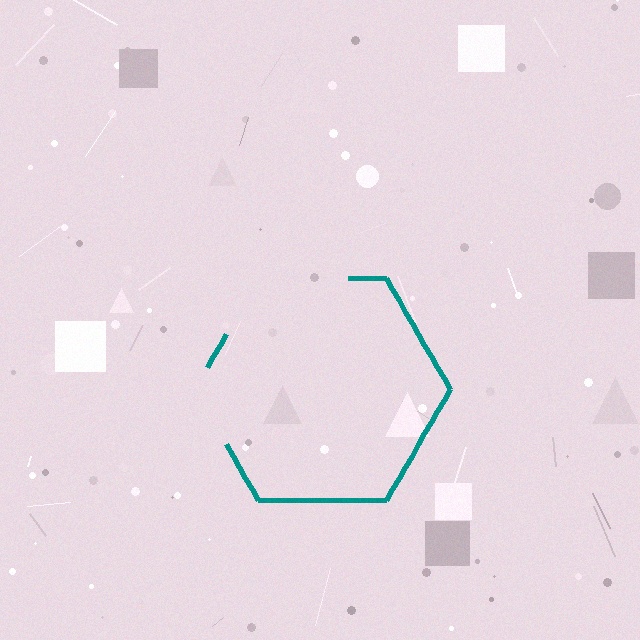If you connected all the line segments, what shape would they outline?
They would outline a hexagon.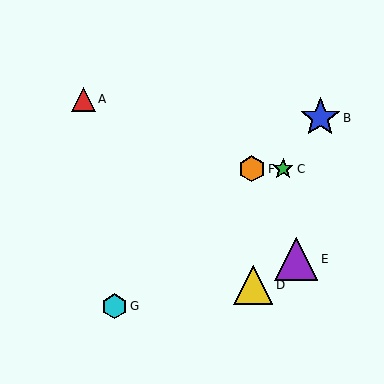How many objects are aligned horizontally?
2 objects (C, F) are aligned horizontally.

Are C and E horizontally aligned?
No, C is at y≈169 and E is at y≈259.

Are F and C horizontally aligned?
Yes, both are at y≈169.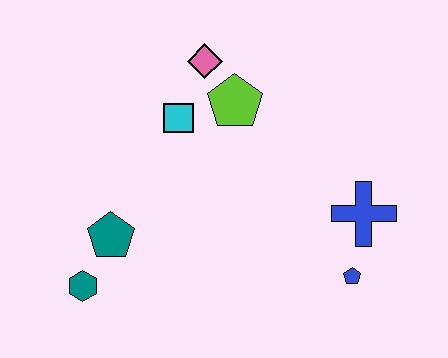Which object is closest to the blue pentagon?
The blue cross is closest to the blue pentagon.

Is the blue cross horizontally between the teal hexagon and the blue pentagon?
No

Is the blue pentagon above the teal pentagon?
No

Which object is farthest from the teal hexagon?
The blue cross is farthest from the teal hexagon.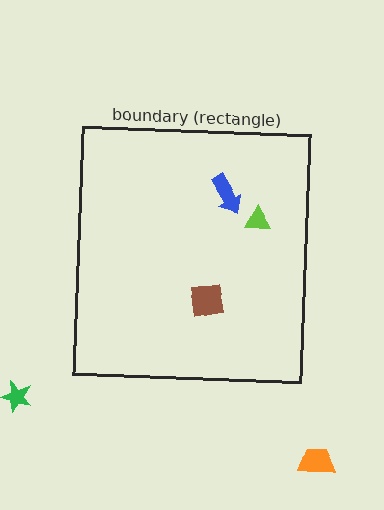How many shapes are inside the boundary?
3 inside, 2 outside.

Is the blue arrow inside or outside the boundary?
Inside.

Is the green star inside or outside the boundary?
Outside.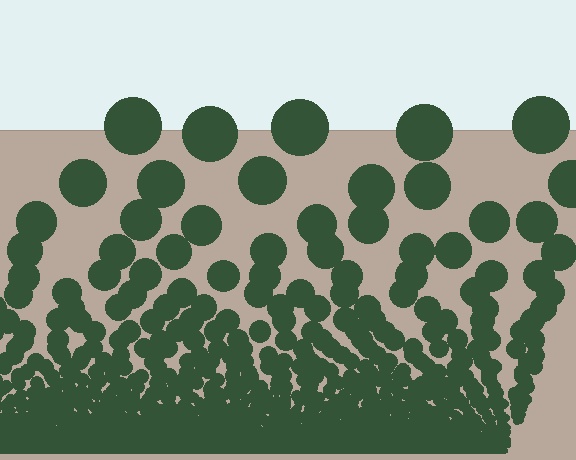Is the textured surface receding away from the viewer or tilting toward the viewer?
The surface appears to tilt toward the viewer. Texture elements get larger and sparser toward the top.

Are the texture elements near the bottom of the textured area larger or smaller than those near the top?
Smaller. The gradient is inverted — elements near the bottom are smaller and denser.